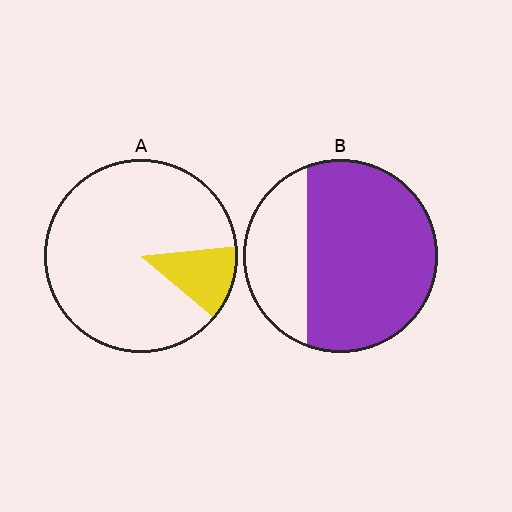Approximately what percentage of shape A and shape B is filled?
A is approximately 15% and B is approximately 70%.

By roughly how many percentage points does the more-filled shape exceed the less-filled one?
By roughly 60 percentage points (B over A).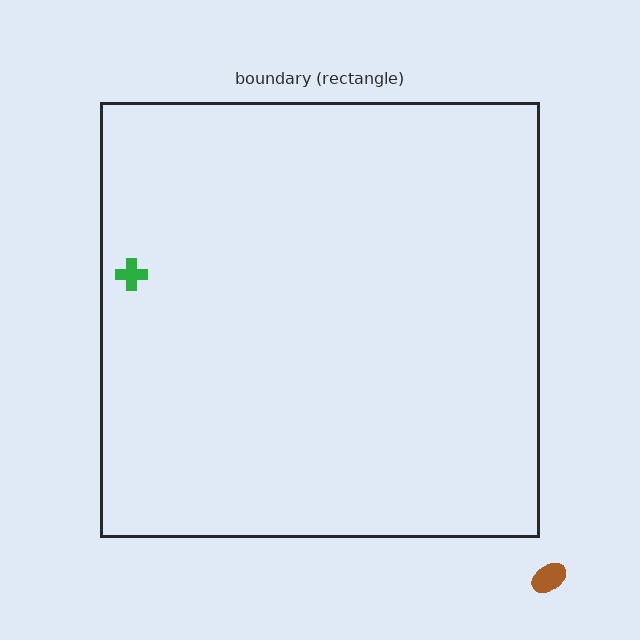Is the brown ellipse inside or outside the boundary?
Outside.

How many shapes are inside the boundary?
1 inside, 1 outside.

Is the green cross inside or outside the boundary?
Inside.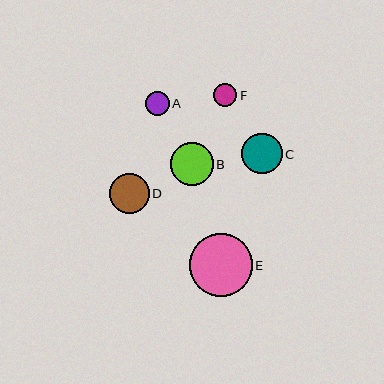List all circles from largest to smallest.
From largest to smallest: E, B, C, D, A, F.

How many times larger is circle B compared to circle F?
Circle B is approximately 1.9 times the size of circle F.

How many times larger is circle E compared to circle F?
Circle E is approximately 2.7 times the size of circle F.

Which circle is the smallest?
Circle F is the smallest with a size of approximately 23 pixels.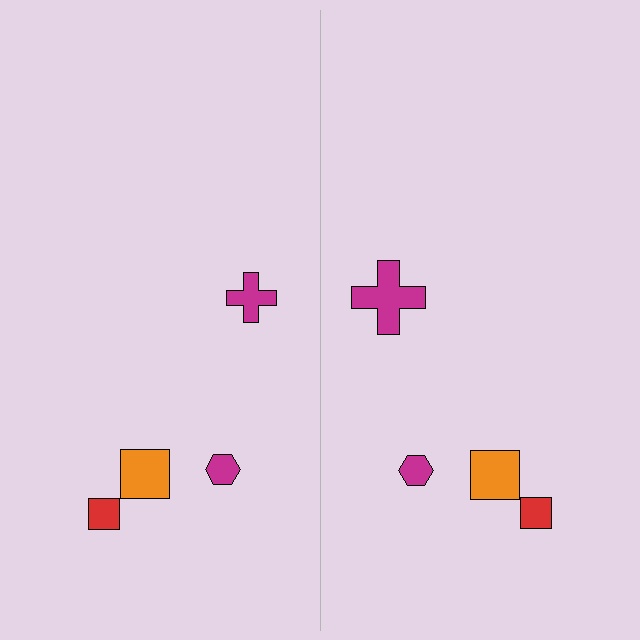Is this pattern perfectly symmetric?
No, the pattern is not perfectly symmetric. The magenta cross on the right side has a different size than its mirror counterpart.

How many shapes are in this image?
There are 8 shapes in this image.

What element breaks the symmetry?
The magenta cross on the right side has a different size than its mirror counterpart.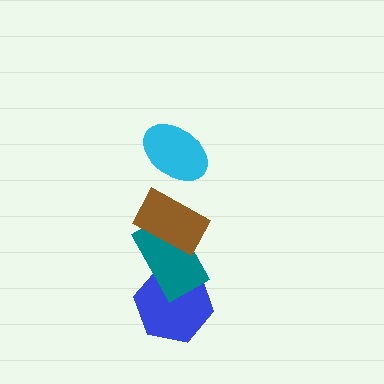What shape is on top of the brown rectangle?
The cyan ellipse is on top of the brown rectangle.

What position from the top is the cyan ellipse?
The cyan ellipse is 1st from the top.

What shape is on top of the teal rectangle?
The brown rectangle is on top of the teal rectangle.